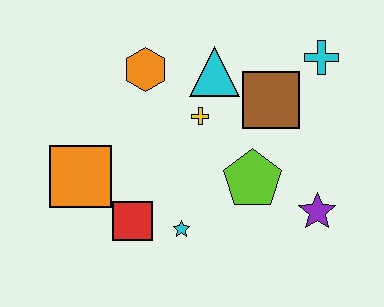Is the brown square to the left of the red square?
No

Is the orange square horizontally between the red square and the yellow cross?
No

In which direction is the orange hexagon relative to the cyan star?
The orange hexagon is above the cyan star.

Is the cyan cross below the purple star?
No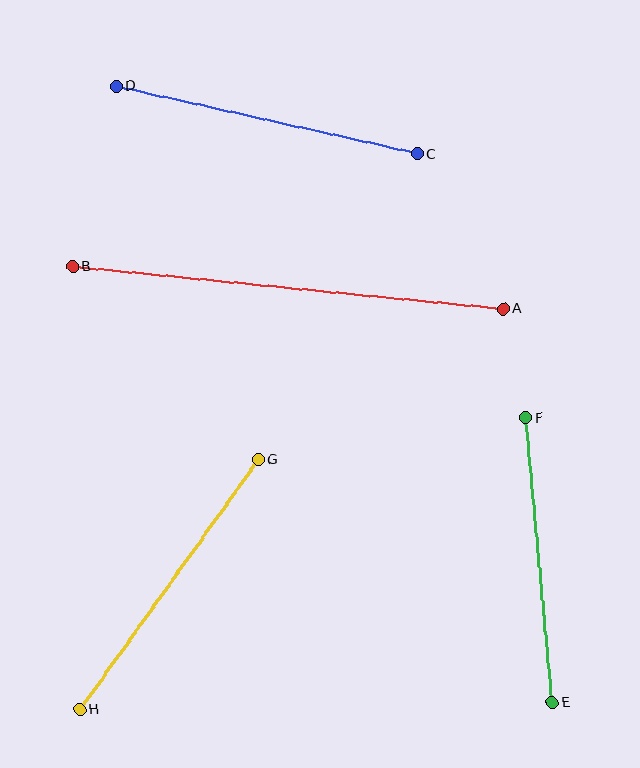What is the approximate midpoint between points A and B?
The midpoint is at approximately (288, 288) pixels.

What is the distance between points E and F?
The distance is approximately 286 pixels.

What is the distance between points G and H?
The distance is approximately 307 pixels.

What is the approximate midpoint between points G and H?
The midpoint is at approximately (169, 585) pixels.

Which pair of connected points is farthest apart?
Points A and B are farthest apart.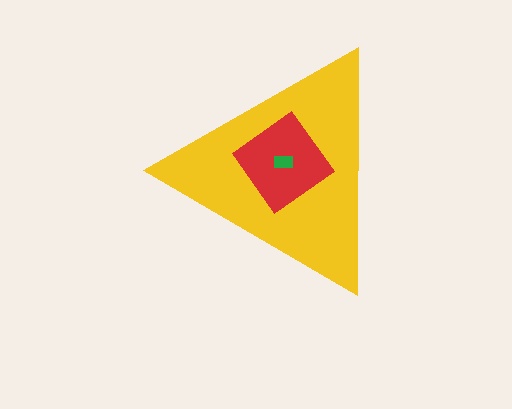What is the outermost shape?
The yellow triangle.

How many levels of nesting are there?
3.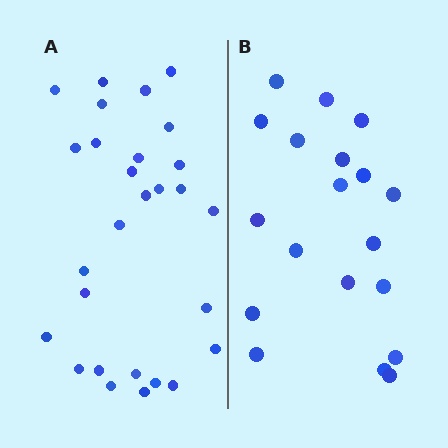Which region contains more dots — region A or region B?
Region A (the left region) has more dots.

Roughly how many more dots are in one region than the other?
Region A has roughly 8 or so more dots than region B.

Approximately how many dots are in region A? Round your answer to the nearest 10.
About 30 dots. (The exact count is 28, which rounds to 30.)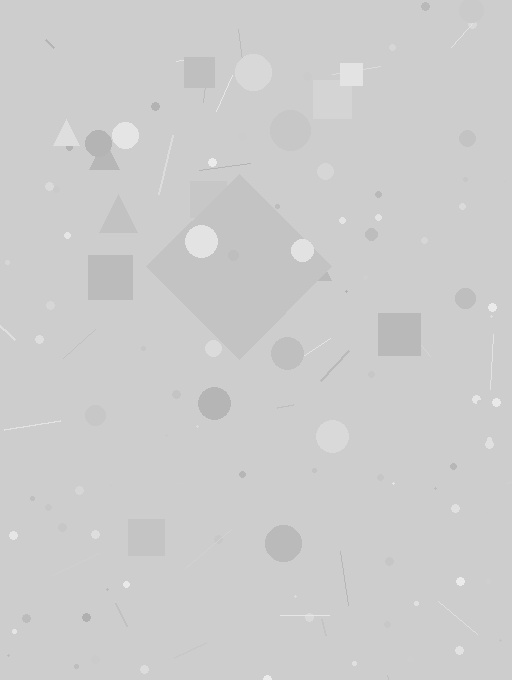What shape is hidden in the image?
A diamond is hidden in the image.